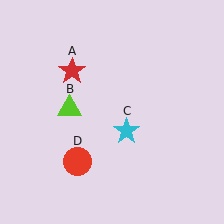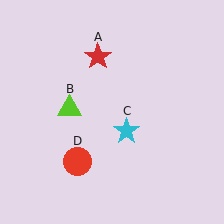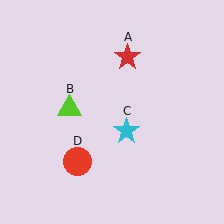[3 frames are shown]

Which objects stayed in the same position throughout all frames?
Lime triangle (object B) and cyan star (object C) and red circle (object D) remained stationary.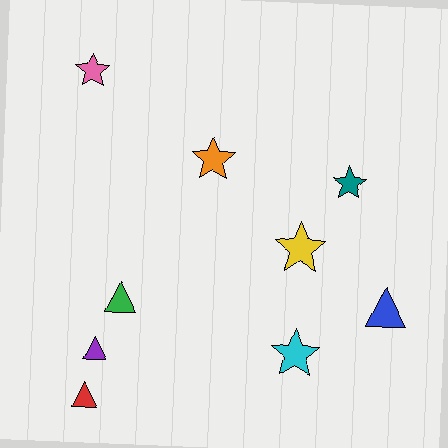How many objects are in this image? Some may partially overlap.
There are 9 objects.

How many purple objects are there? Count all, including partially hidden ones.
There is 1 purple object.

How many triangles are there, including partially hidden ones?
There are 4 triangles.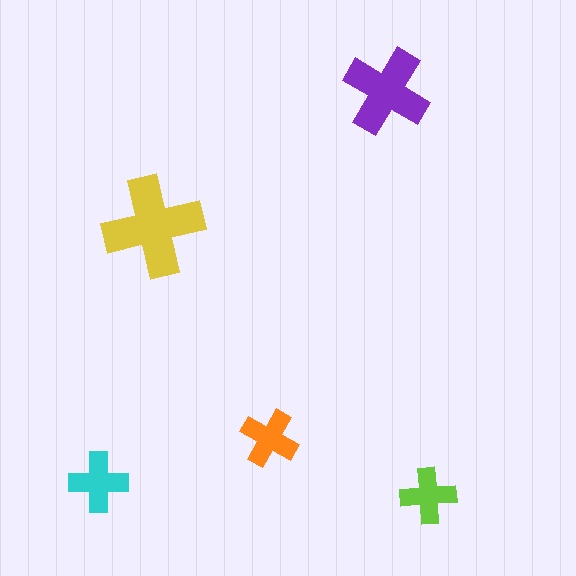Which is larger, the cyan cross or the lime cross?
The cyan one.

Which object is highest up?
The purple cross is topmost.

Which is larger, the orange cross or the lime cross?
The orange one.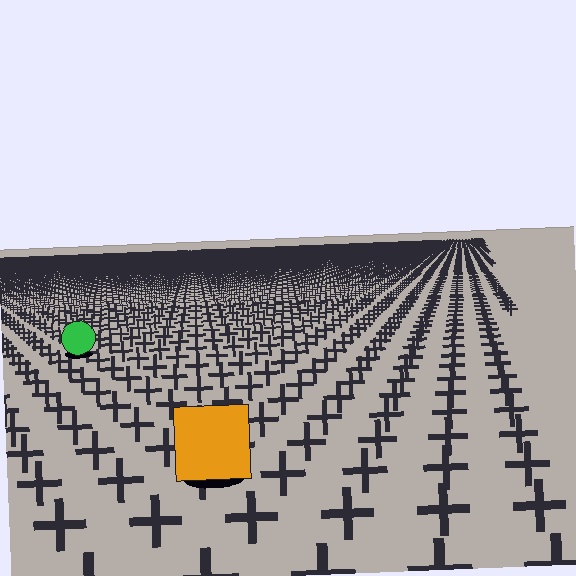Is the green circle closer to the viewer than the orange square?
No. The orange square is closer — you can tell from the texture gradient: the ground texture is coarser near it.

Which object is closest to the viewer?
The orange square is closest. The texture marks near it are larger and more spread out.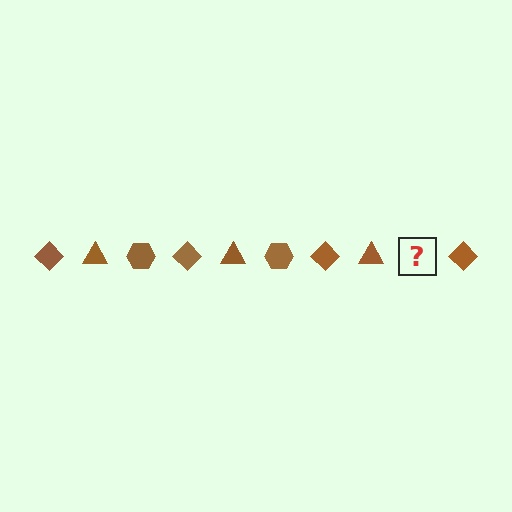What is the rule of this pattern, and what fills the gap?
The rule is that the pattern cycles through diamond, triangle, hexagon shapes in brown. The gap should be filled with a brown hexagon.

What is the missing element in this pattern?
The missing element is a brown hexagon.